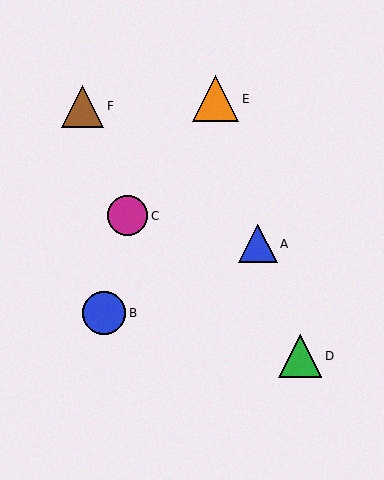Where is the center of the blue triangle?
The center of the blue triangle is at (258, 244).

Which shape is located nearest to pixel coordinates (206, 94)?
The orange triangle (labeled E) at (216, 99) is nearest to that location.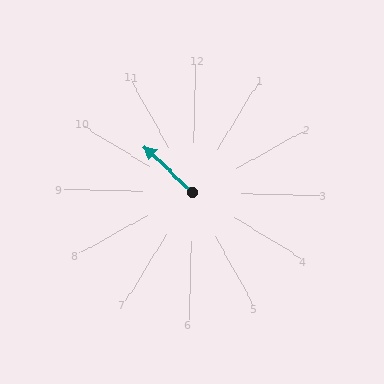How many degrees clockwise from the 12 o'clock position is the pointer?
Approximately 312 degrees.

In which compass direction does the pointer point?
Northwest.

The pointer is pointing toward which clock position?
Roughly 10 o'clock.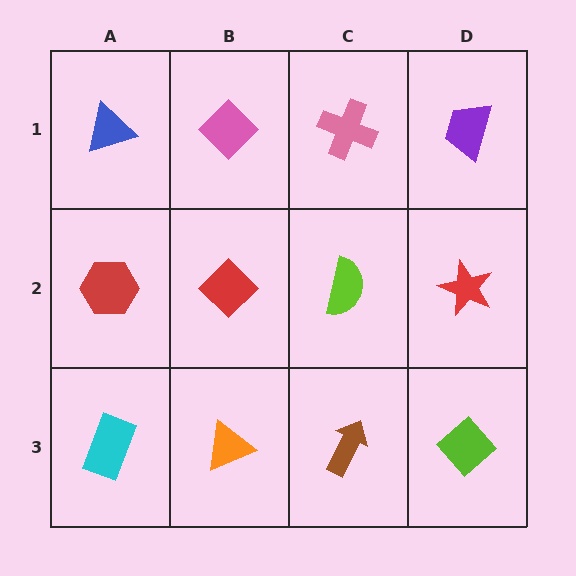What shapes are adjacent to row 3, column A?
A red hexagon (row 2, column A), an orange triangle (row 3, column B).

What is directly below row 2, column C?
A brown arrow.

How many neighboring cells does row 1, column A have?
2.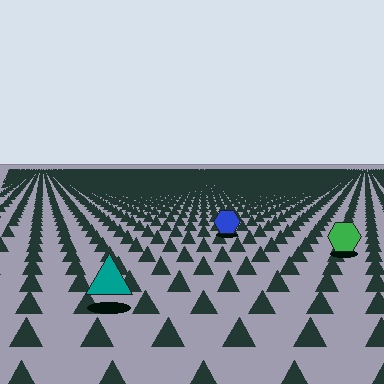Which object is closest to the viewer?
The teal triangle is closest. The texture marks near it are larger and more spread out.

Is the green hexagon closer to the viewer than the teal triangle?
No. The teal triangle is closer — you can tell from the texture gradient: the ground texture is coarser near it.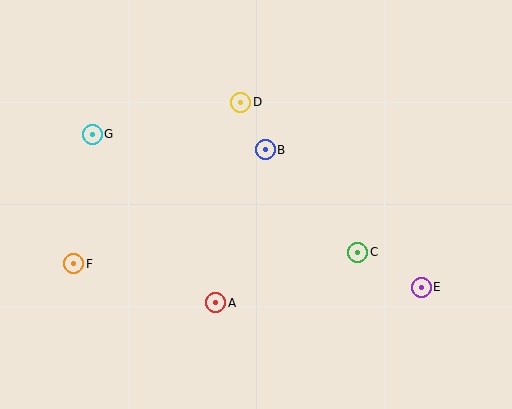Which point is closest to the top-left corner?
Point G is closest to the top-left corner.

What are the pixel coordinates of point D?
Point D is at (241, 102).